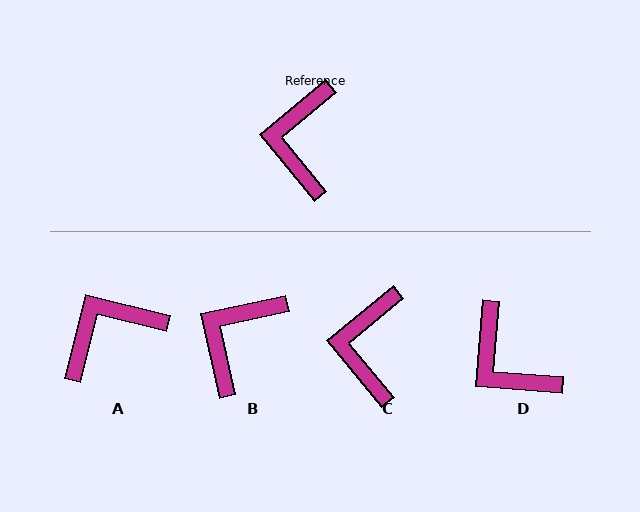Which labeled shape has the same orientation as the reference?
C.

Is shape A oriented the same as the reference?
No, it is off by about 54 degrees.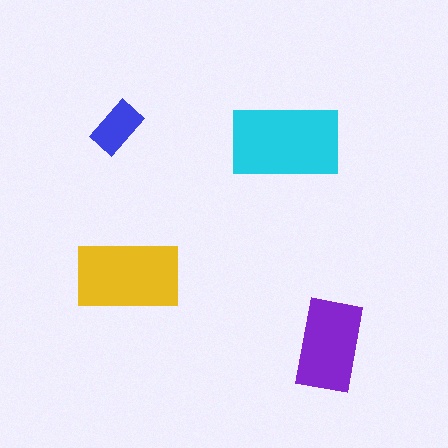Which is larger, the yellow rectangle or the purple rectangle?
The yellow one.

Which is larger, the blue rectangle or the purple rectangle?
The purple one.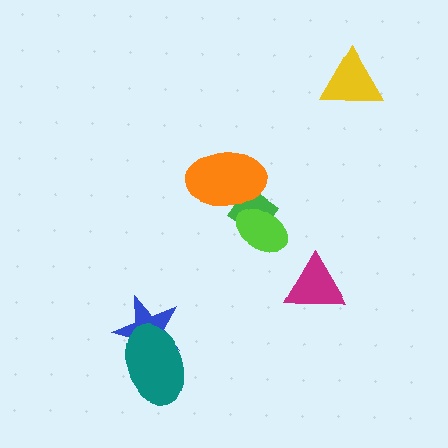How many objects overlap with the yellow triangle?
0 objects overlap with the yellow triangle.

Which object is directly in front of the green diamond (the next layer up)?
The lime ellipse is directly in front of the green diamond.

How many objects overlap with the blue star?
1 object overlaps with the blue star.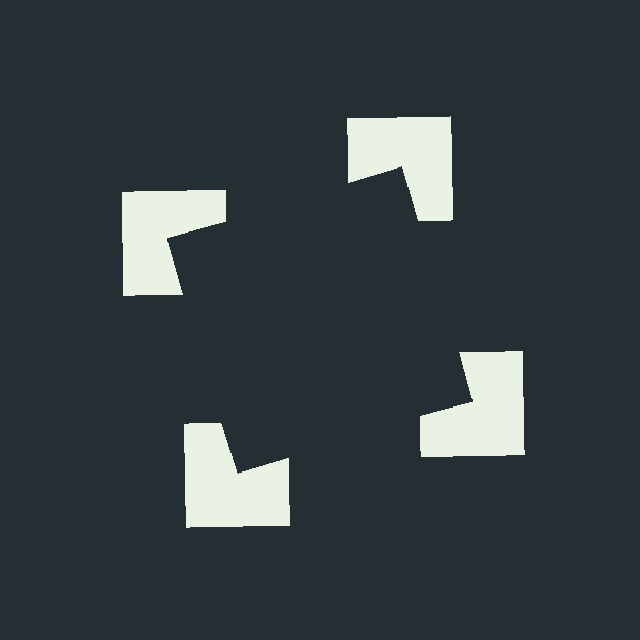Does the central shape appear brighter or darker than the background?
It typically appears slightly darker than the background, even though no actual brightness change is drawn.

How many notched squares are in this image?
There are 4 — one at each vertex of the illusory square.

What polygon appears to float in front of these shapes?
An illusory square — its edges are inferred from the aligned wedge cuts in the notched squares, not physically drawn.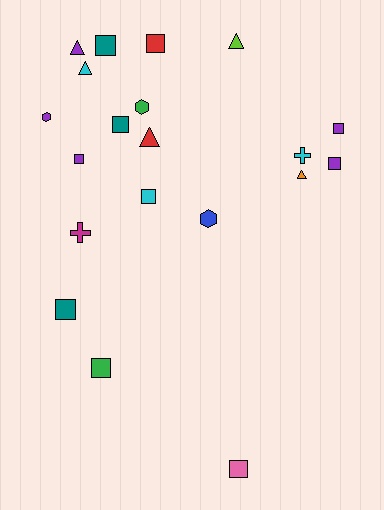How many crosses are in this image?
There are 2 crosses.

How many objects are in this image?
There are 20 objects.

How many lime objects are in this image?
There is 1 lime object.